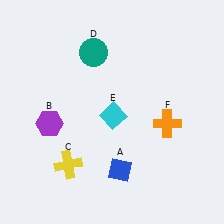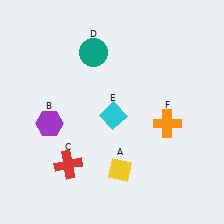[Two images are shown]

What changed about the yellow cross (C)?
In Image 1, C is yellow. In Image 2, it changed to red.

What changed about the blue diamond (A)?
In Image 1, A is blue. In Image 2, it changed to yellow.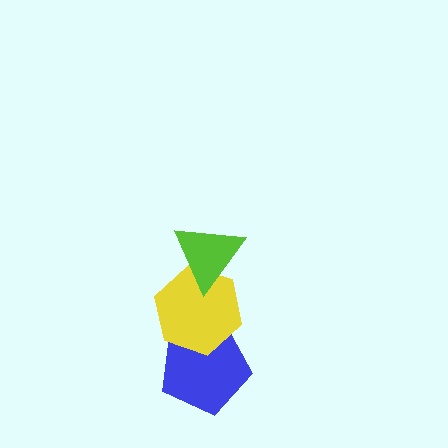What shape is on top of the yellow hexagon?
The lime triangle is on top of the yellow hexagon.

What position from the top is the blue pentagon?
The blue pentagon is 3rd from the top.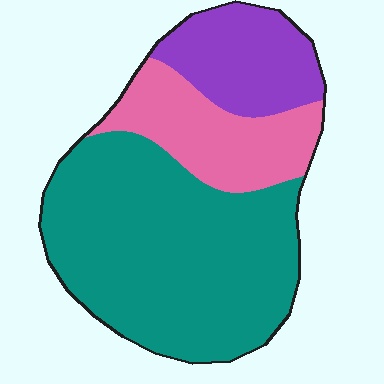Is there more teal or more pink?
Teal.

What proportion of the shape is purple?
Purple takes up less than a quarter of the shape.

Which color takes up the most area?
Teal, at roughly 60%.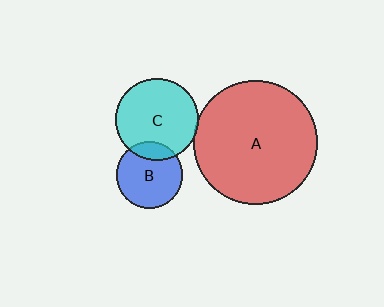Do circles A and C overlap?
Yes.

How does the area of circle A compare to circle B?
Approximately 3.4 times.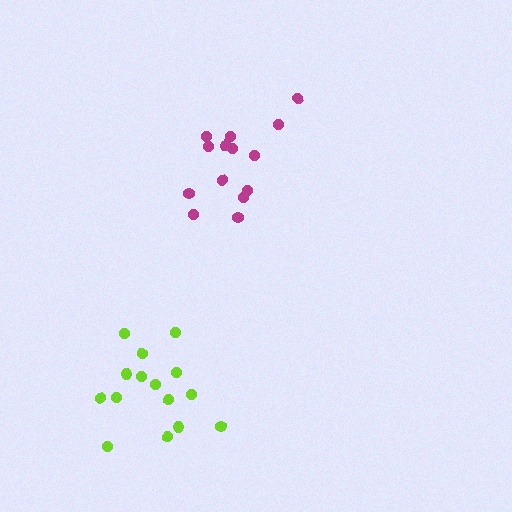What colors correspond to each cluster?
The clusters are colored: lime, magenta.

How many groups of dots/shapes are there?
There are 2 groups.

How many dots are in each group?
Group 1: 15 dots, Group 2: 14 dots (29 total).